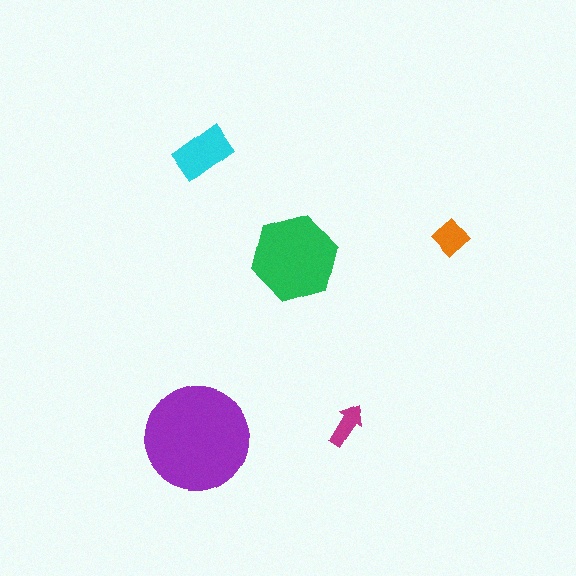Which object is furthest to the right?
The orange diamond is rightmost.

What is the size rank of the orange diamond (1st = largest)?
4th.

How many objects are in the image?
There are 5 objects in the image.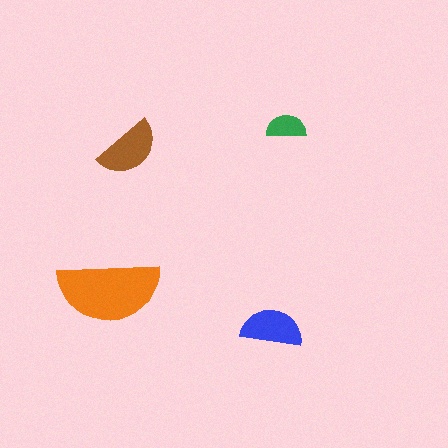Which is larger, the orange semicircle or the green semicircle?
The orange one.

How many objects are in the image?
There are 4 objects in the image.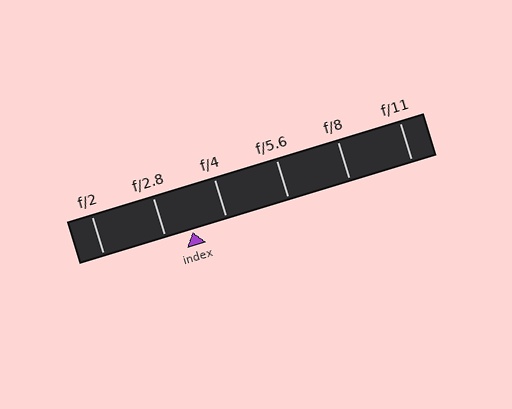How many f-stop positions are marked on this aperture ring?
There are 6 f-stop positions marked.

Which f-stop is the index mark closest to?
The index mark is closest to f/2.8.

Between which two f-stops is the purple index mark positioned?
The index mark is between f/2.8 and f/4.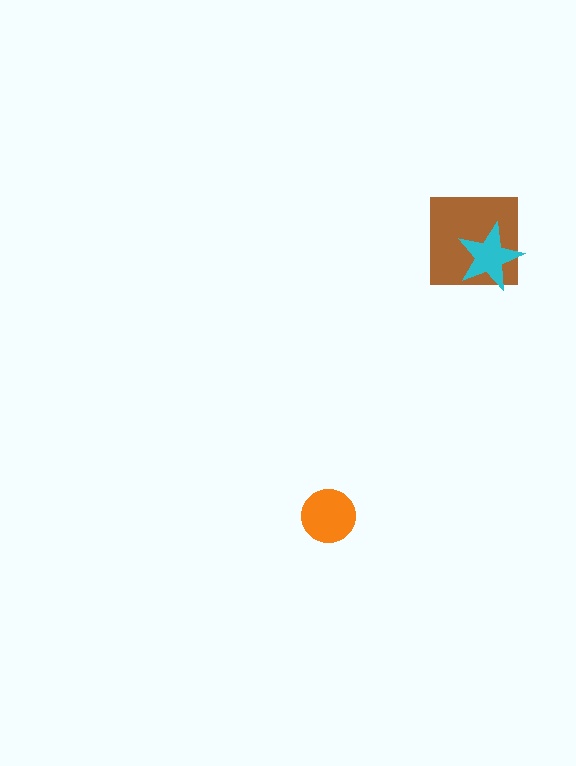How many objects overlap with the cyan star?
1 object overlaps with the cyan star.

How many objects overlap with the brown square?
1 object overlaps with the brown square.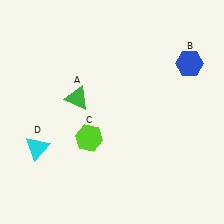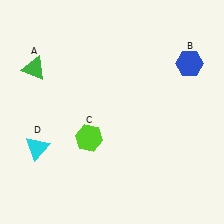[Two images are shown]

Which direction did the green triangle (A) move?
The green triangle (A) moved left.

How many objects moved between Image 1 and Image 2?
1 object moved between the two images.